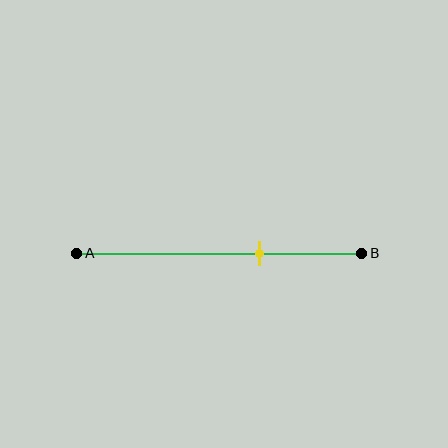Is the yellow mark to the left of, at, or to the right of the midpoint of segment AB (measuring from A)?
The yellow mark is to the right of the midpoint of segment AB.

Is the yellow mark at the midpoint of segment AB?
No, the mark is at about 65% from A, not at the 50% midpoint.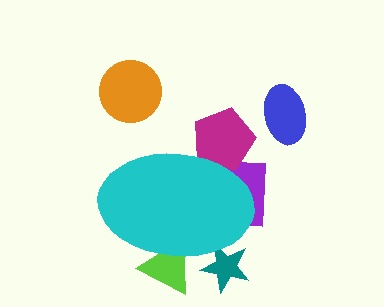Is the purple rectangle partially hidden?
Yes, the purple rectangle is partially hidden behind the cyan ellipse.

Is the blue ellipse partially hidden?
No, the blue ellipse is fully visible.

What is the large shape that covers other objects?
A cyan ellipse.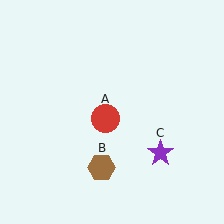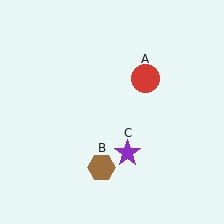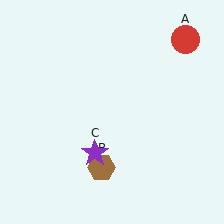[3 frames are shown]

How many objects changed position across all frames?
2 objects changed position: red circle (object A), purple star (object C).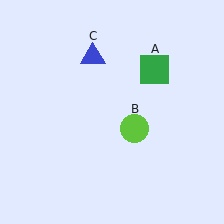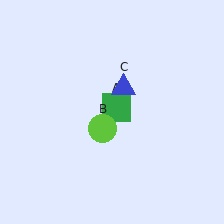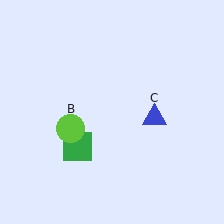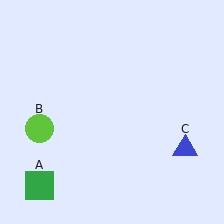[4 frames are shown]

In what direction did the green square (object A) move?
The green square (object A) moved down and to the left.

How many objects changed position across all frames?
3 objects changed position: green square (object A), lime circle (object B), blue triangle (object C).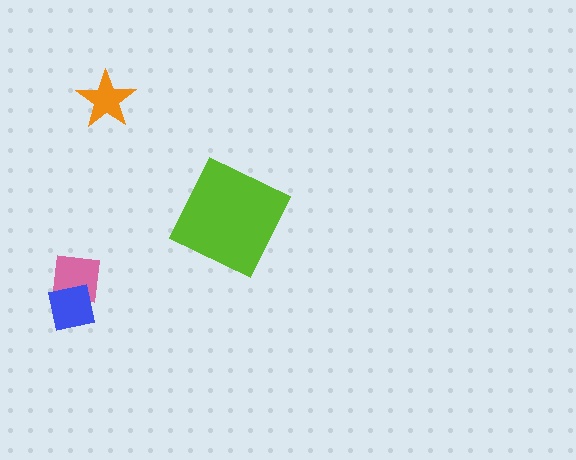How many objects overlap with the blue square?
1 object overlaps with the blue square.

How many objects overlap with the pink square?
1 object overlaps with the pink square.